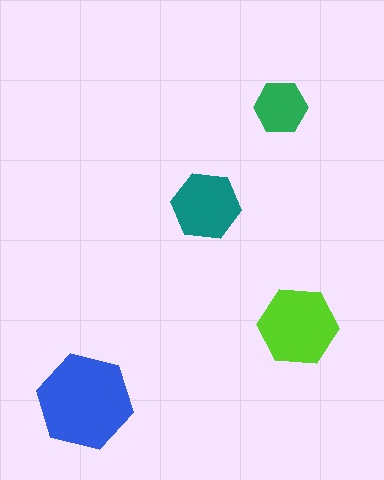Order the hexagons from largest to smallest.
the blue one, the lime one, the teal one, the green one.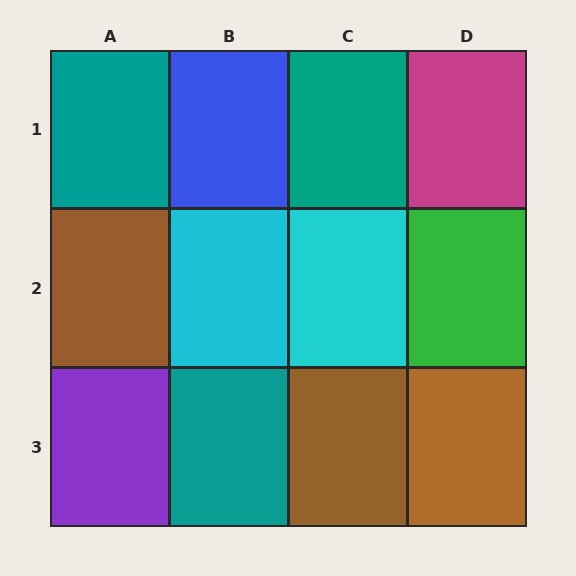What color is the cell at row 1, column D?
Magenta.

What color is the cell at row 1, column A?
Teal.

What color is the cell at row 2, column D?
Green.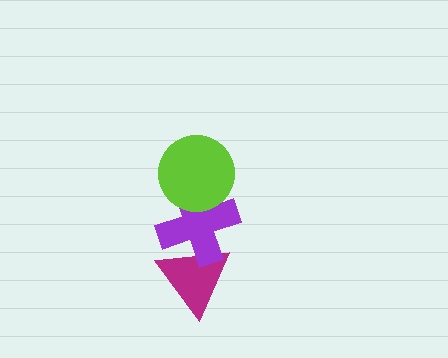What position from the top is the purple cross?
The purple cross is 2nd from the top.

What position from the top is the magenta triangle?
The magenta triangle is 3rd from the top.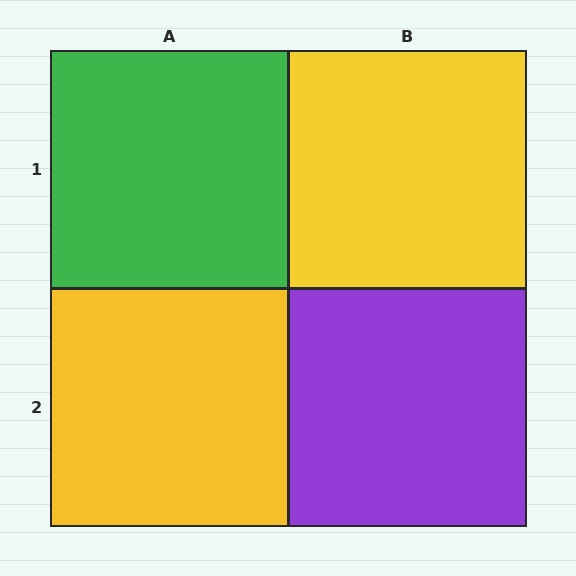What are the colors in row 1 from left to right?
Green, yellow.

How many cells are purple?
1 cell is purple.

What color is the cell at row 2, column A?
Yellow.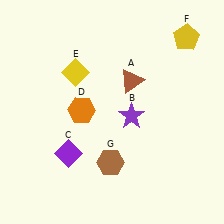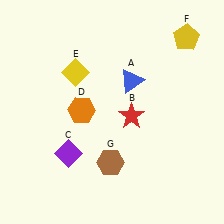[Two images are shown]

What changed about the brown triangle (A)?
In Image 1, A is brown. In Image 2, it changed to blue.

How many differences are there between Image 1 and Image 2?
There are 2 differences between the two images.